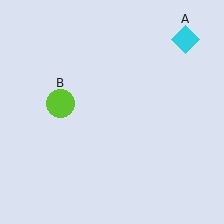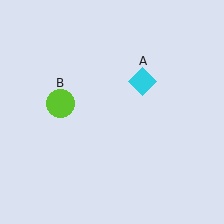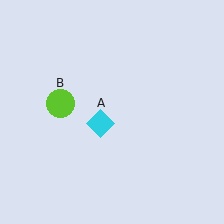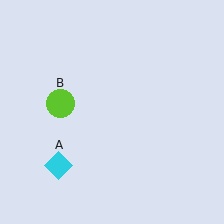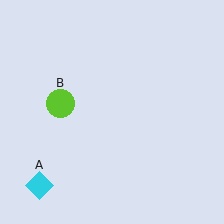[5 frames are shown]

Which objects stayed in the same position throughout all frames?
Lime circle (object B) remained stationary.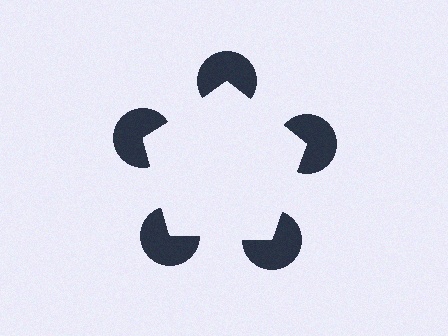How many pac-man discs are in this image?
There are 5 — one at each vertex of the illusory pentagon.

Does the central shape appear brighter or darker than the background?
It typically appears slightly brighter than the background, even though no actual brightness change is drawn.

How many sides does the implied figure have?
5 sides.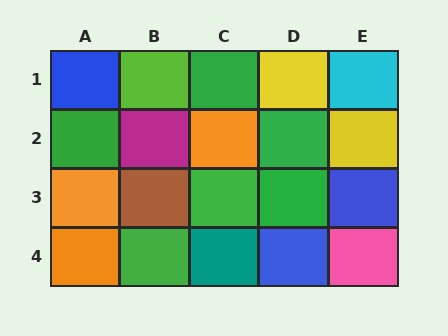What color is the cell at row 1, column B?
Lime.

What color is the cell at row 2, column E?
Yellow.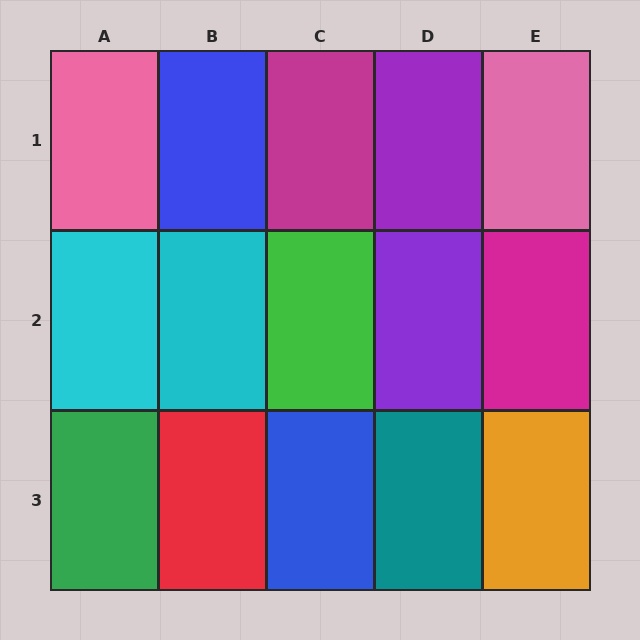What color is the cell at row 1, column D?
Purple.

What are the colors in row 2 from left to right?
Cyan, cyan, green, purple, magenta.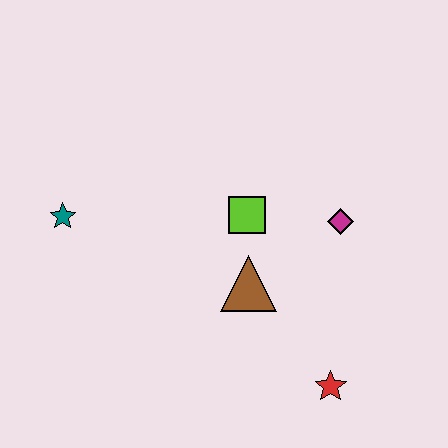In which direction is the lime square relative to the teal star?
The lime square is to the right of the teal star.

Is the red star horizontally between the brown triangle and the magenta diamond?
Yes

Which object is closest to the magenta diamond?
The lime square is closest to the magenta diamond.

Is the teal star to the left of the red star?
Yes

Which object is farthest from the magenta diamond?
The teal star is farthest from the magenta diamond.